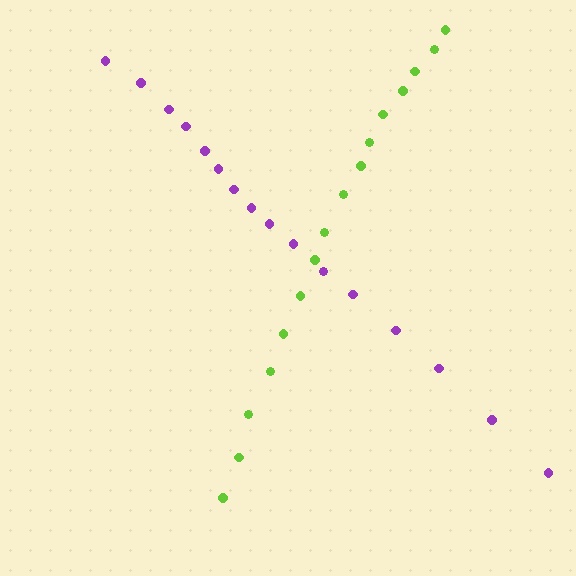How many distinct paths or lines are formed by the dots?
There are 2 distinct paths.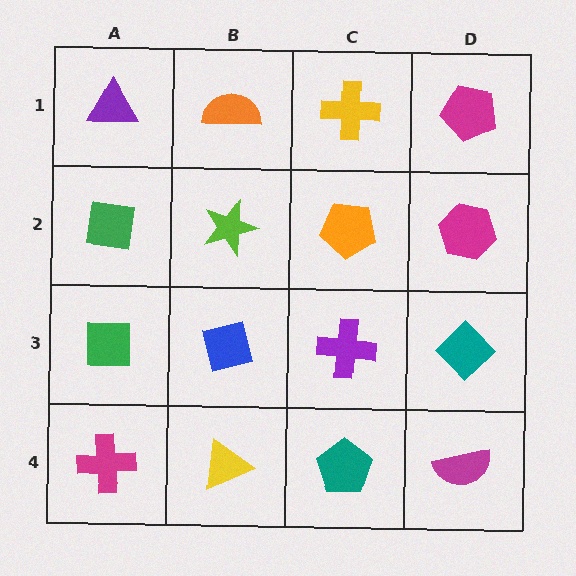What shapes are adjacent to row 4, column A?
A green square (row 3, column A), a yellow triangle (row 4, column B).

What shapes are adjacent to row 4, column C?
A purple cross (row 3, column C), a yellow triangle (row 4, column B), a magenta semicircle (row 4, column D).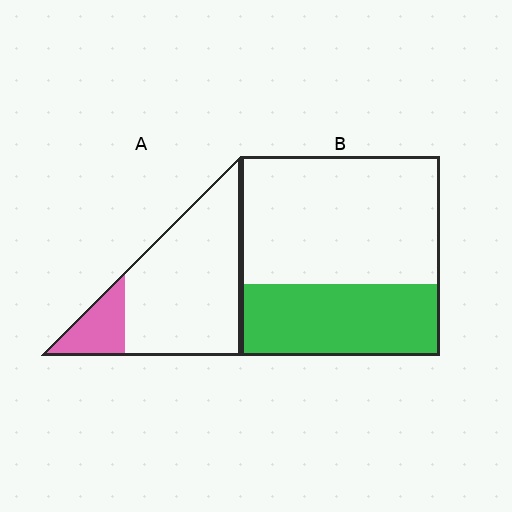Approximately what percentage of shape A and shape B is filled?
A is approximately 20% and B is approximately 35%.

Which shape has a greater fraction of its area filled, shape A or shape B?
Shape B.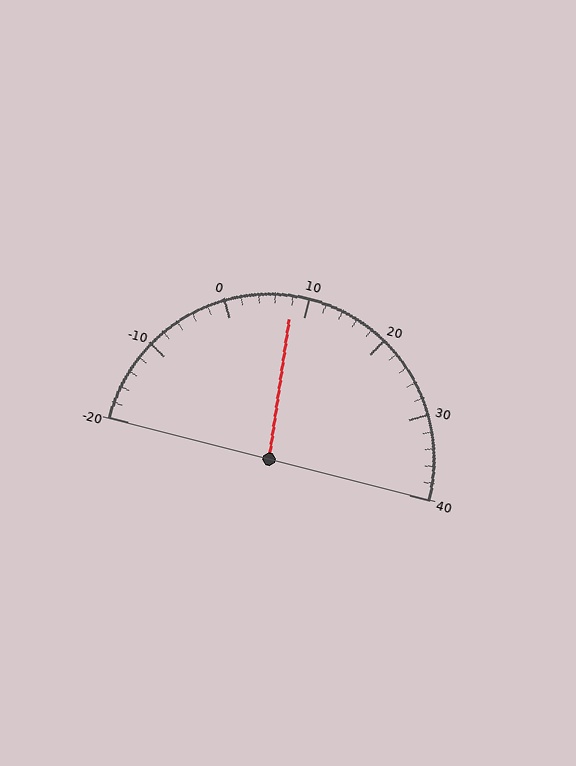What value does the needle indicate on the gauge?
The needle indicates approximately 8.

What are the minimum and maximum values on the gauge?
The gauge ranges from -20 to 40.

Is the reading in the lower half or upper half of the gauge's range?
The reading is in the lower half of the range (-20 to 40).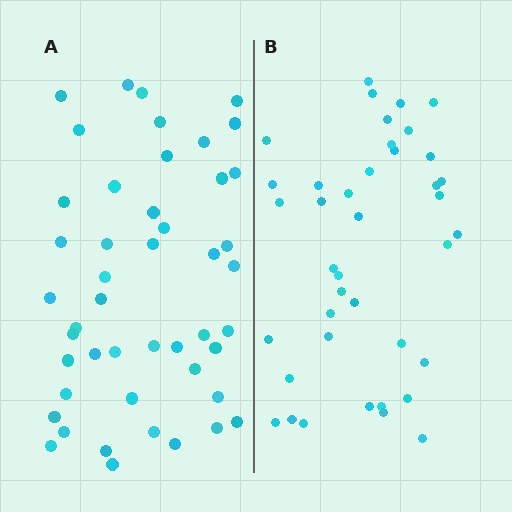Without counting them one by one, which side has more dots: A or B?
Region A (the left region) has more dots.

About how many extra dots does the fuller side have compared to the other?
Region A has roughly 8 or so more dots than region B.